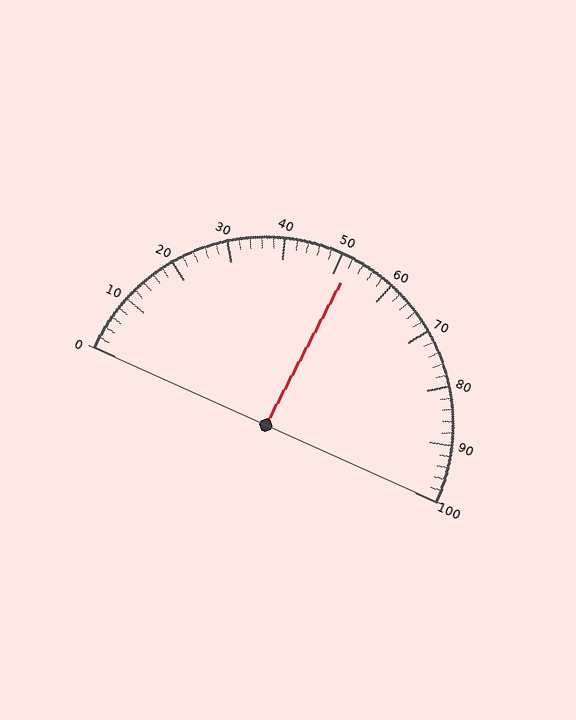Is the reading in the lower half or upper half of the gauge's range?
The reading is in the upper half of the range (0 to 100).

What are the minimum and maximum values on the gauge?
The gauge ranges from 0 to 100.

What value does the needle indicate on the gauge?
The needle indicates approximately 52.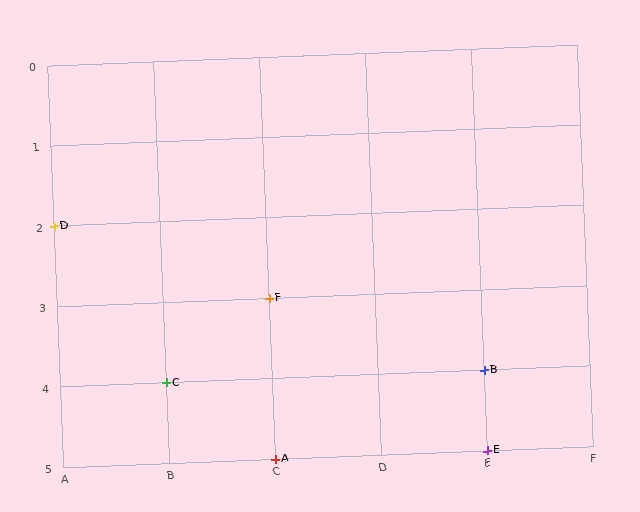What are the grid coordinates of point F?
Point F is at grid coordinates (C, 3).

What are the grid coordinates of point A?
Point A is at grid coordinates (C, 5).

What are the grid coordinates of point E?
Point E is at grid coordinates (E, 5).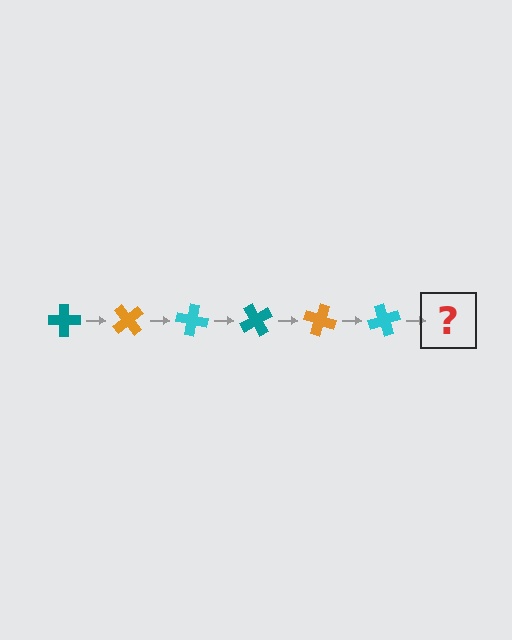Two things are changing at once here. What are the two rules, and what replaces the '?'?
The two rules are that it rotates 50 degrees each step and the color cycles through teal, orange, and cyan. The '?' should be a teal cross, rotated 300 degrees from the start.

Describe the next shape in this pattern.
It should be a teal cross, rotated 300 degrees from the start.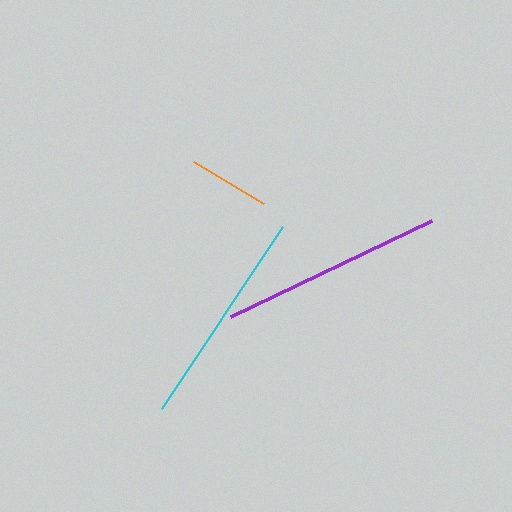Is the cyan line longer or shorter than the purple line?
The purple line is longer than the cyan line.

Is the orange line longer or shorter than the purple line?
The purple line is longer than the orange line.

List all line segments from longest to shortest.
From longest to shortest: purple, cyan, orange.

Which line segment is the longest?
The purple line is the longest at approximately 223 pixels.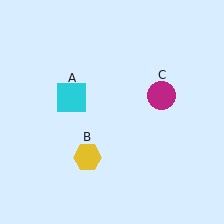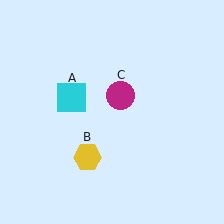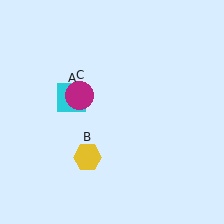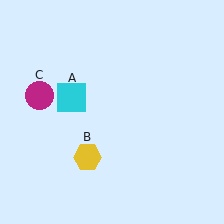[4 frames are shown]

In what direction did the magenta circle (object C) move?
The magenta circle (object C) moved left.